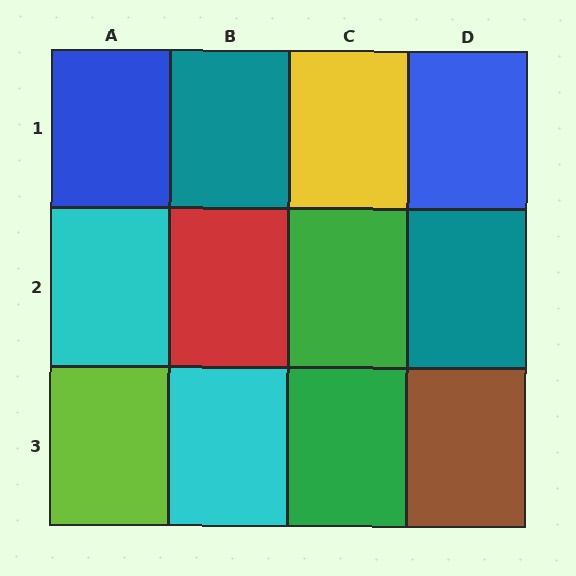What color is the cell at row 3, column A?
Lime.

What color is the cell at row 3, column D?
Brown.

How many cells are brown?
1 cell is brown.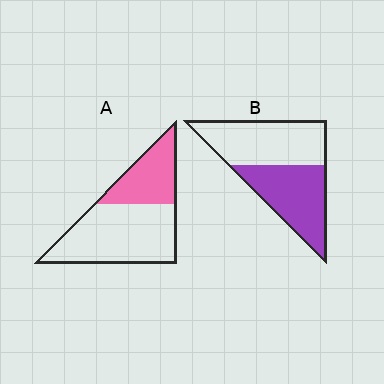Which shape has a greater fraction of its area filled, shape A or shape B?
Shape B.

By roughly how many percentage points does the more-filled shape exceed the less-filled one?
By roughly 15 percentage points (B over A).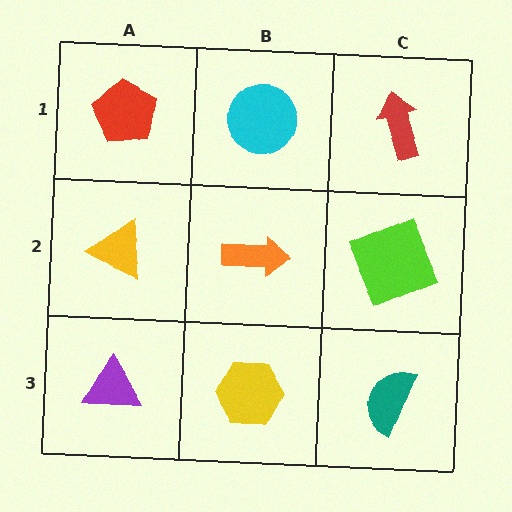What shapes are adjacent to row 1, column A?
A yellow triangle (row 2, column A), a cyan circle (row 1, column B).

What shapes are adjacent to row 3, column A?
A yellow triangle (row 2, column A), a yellow hexagon (row 3, column B).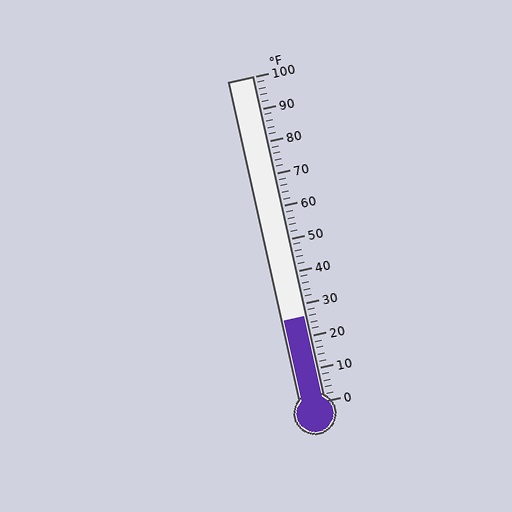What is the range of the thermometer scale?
The thermometer scale ranges from 0°F to 100°F.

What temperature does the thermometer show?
The thermometer shows approximately 26°F.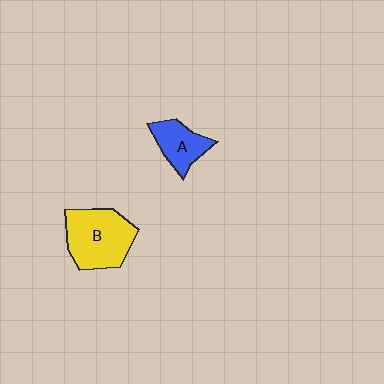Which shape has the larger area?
Shape B (yellow).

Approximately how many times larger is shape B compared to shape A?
Approximately 1.8 times.